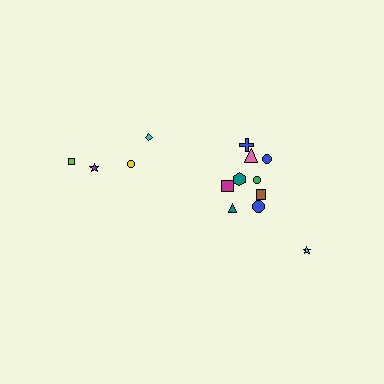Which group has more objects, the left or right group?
The right group.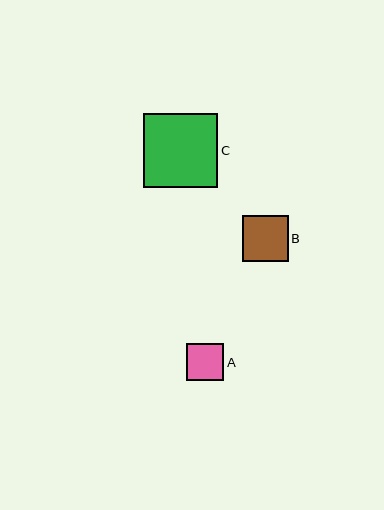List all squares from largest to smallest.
From largest to smallest: C, B, A.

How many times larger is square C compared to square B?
Square C is approximately 1.6 times the size of square B.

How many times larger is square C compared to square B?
Square C is approximately 1.6 times the size of square B.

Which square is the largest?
Square C is the largest with a size of approximately 74 pixels.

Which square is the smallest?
Square A is the smallest with a size of approximately 37 pixels.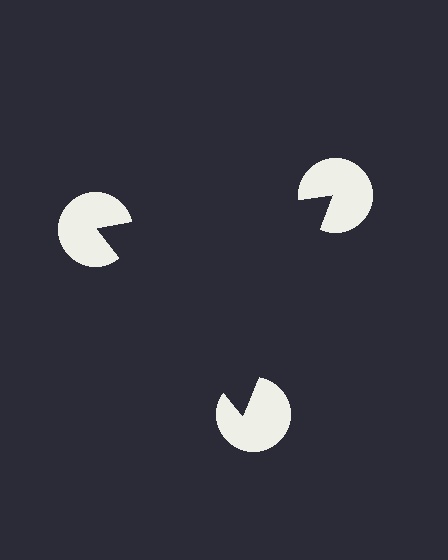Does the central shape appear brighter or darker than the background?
It typically appears slightly darker than the background, even though no actual brightness change is drawn.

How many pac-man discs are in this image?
There are 3 — one at each vertex of the illusory triangle.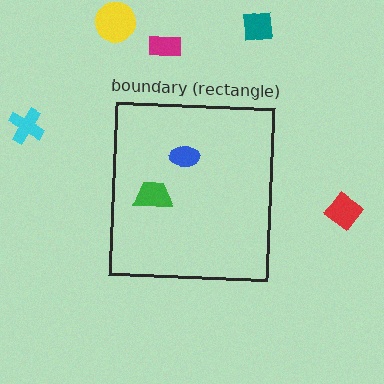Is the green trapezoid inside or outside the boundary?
Inside.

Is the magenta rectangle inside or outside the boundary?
Outside.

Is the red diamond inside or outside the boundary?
Outside.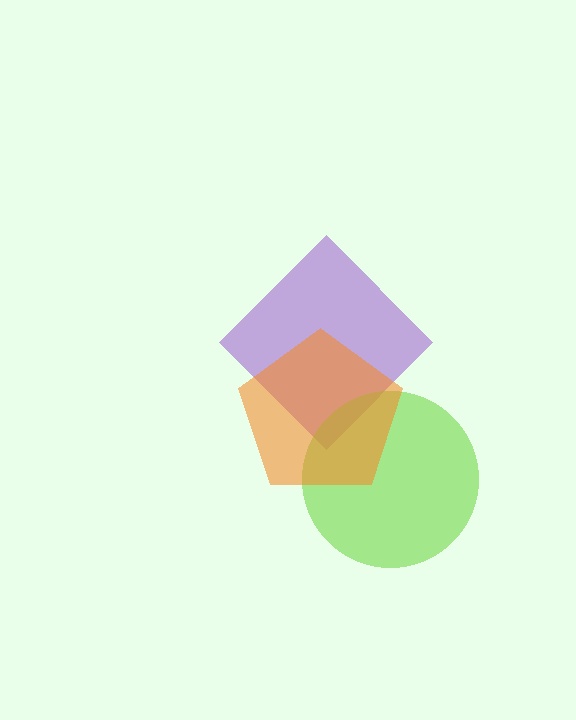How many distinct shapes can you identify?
There are 3 distinct shapes: a purple diamond, a lime circle, an orange pentagon.